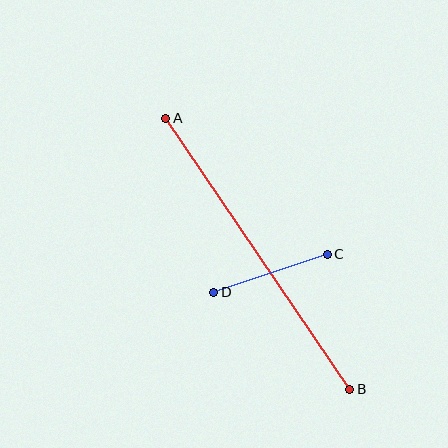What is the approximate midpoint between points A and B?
The midpoint is at approximately (258, 254) pixels.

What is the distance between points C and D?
The distance is approximately 120 pixels.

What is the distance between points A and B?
The distance is approximately 328 pixels.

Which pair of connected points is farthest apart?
Points A and B are farthest apart.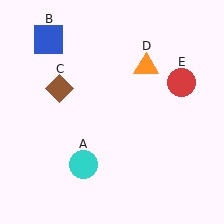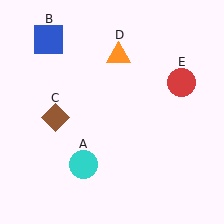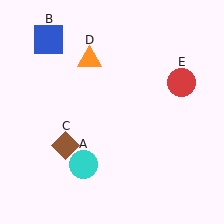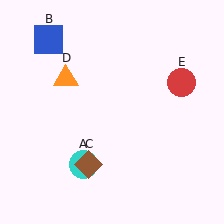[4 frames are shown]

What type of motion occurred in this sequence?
The brown diamond (object C), orange triangle (object D) rotated counterclockwise around the center of the scene.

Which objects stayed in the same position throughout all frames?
Cyan circle (object A) and blue square (object B) and red circle (object E) remained stationary.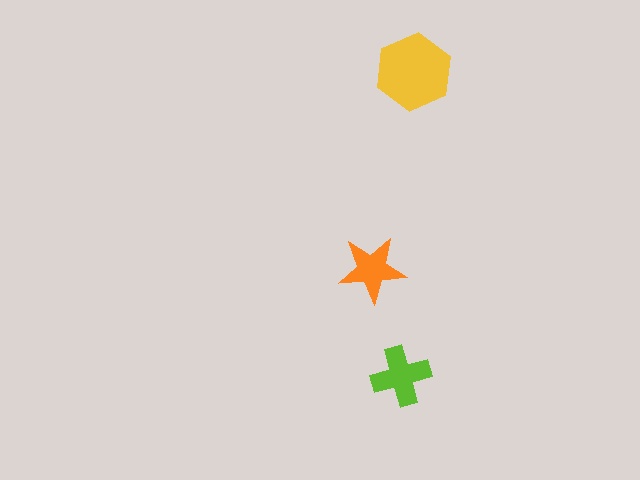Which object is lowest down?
The lime cross is bottommost.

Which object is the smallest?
The orange star.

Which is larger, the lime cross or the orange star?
The lime cross.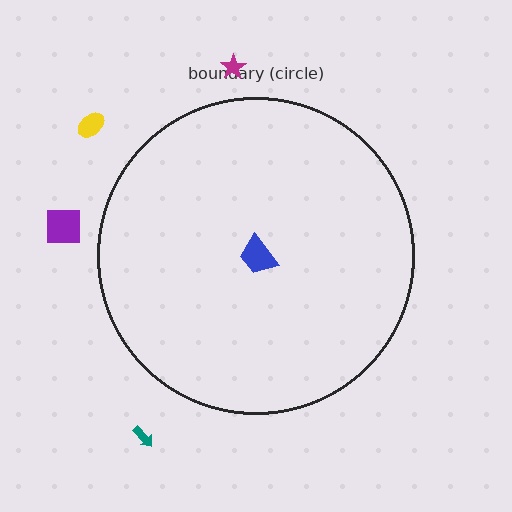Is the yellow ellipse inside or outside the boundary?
Outside.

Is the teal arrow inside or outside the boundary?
Outside.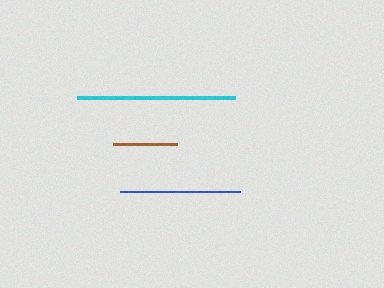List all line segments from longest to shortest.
From longest to shortest: cyan, blue, brown.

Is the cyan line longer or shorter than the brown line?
The cyan line is longer than the brown line.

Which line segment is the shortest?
The brown line is the shortest at approximately 65 pixels.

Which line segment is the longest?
The cyan line is the longest at approximately 158 pixels.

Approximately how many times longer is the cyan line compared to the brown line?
The cyan line is approximately 2.4 times the length of the brown line.